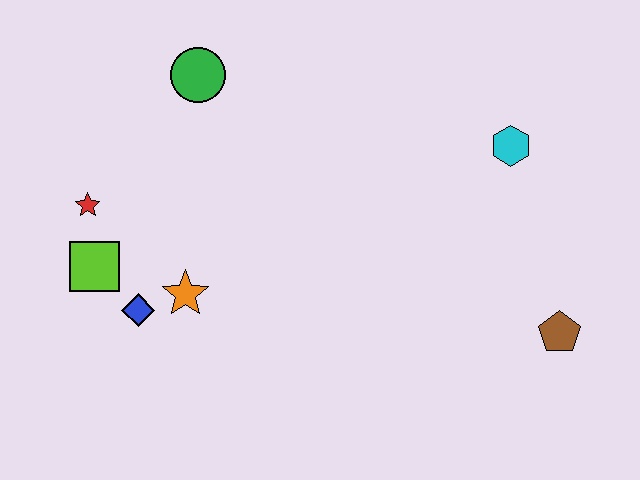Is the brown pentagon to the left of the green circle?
No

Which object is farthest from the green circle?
The brown pentagon is farthest from the green circle.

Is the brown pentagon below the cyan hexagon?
Yes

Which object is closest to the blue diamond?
The orange star is closest to the blue diamond.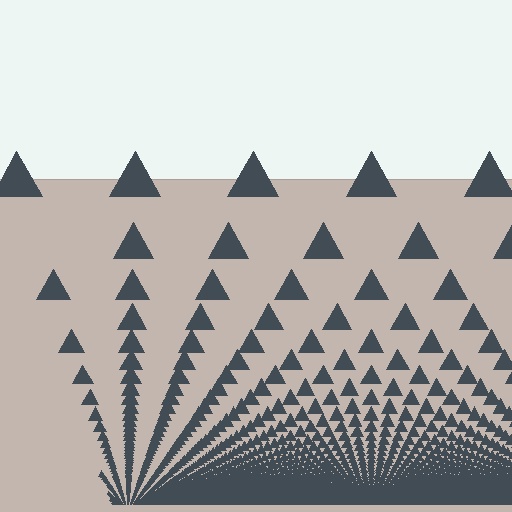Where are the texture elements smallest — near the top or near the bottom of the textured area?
Near the bottom.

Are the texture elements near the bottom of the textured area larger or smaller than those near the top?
Smaller. The gradient is inverted — elements near the bottom are smaller and denser.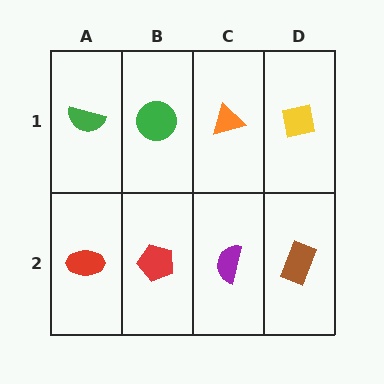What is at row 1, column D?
A yellow square.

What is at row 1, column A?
A green semicircle.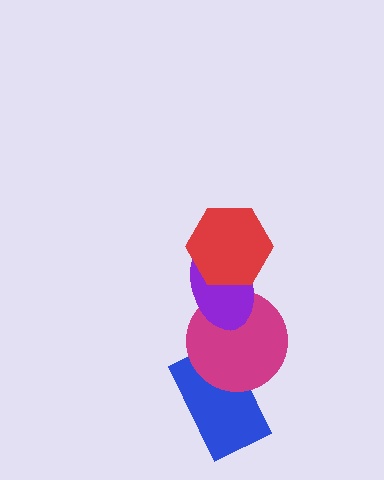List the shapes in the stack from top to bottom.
From top to bottom: the red hexagon, the purple ellipse, the magenta circle, the blue rectangle.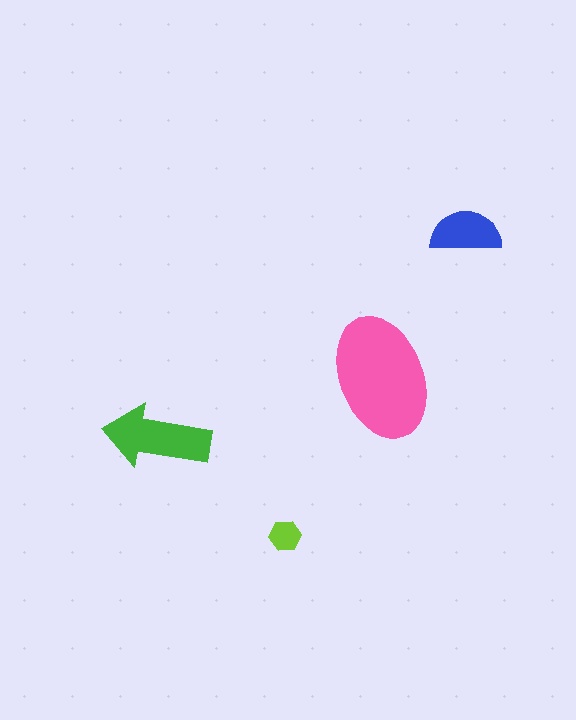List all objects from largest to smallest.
The pink ellipse, the green arrow, the blue semicircle, the lime hexagon.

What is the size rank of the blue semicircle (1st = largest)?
3rd.